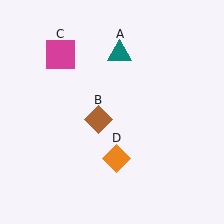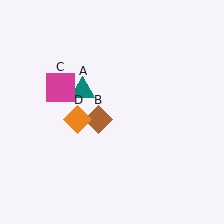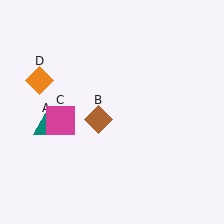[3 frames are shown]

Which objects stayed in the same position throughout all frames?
Brown diamond (object B) remained stationary.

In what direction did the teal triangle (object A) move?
The teal triangle (object A) moved down and to the left.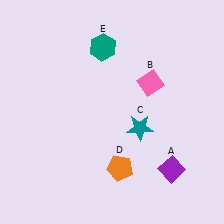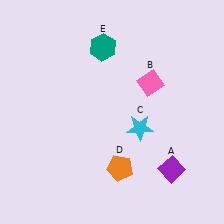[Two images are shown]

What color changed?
The star (C) changed from teal in Image 1 to cyan in Image 2.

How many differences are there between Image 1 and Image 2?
There is 1 difference between the two images.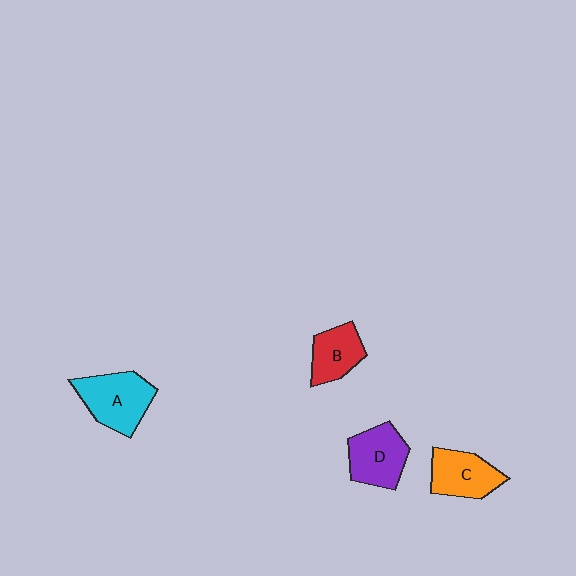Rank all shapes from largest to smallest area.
From largest to smallest: A (cyan), D (purple), C (orange), B (red).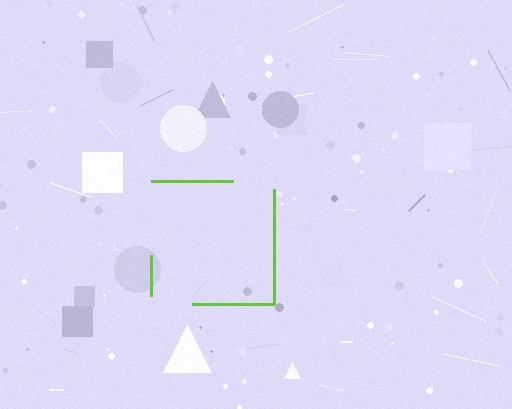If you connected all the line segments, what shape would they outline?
They would outline a square.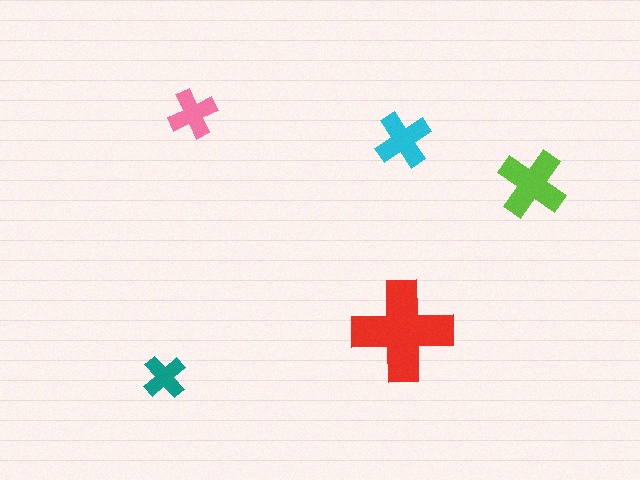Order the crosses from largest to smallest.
the red one, the lime one, the cyan one, the pink one, the teal one.